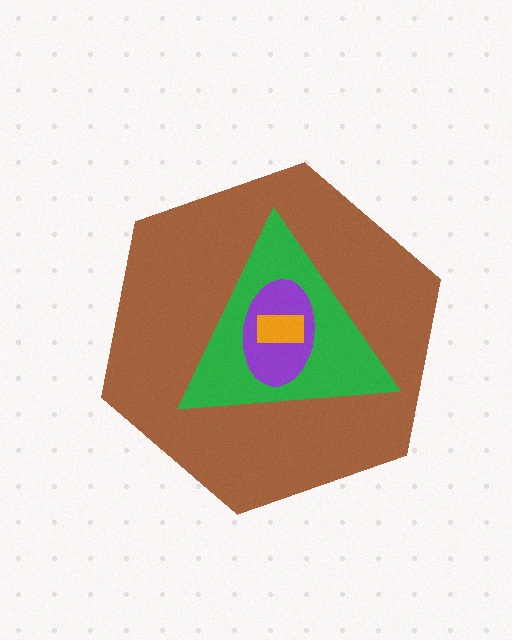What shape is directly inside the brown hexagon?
The green triangle.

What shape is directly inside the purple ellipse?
The orange rectangle.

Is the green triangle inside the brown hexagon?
Yes.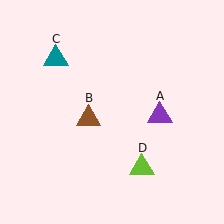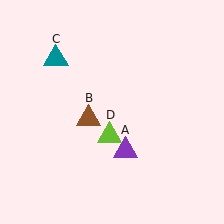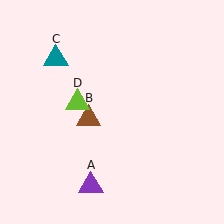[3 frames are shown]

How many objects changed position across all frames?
2 objects changed position: purple triangle (object A), lime triangle (object D).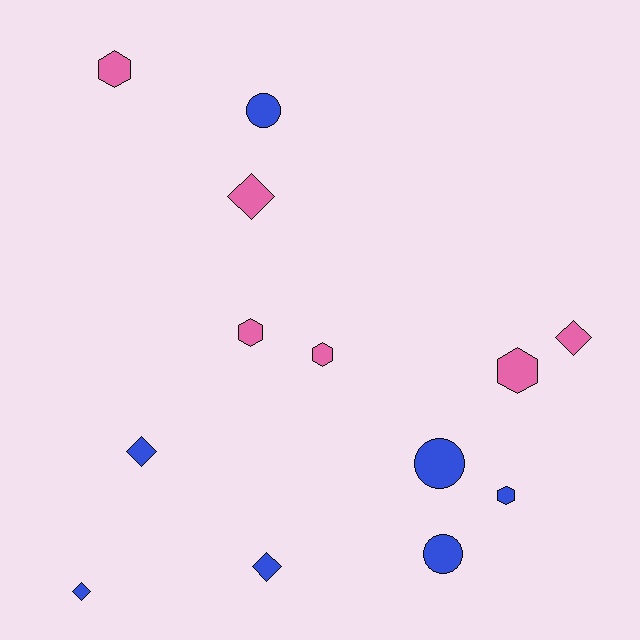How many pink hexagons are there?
There are 4 pink hexagons.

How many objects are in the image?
There are 13 objects.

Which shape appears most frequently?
Diamond, with 5 objects.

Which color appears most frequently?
Blue, with 7 objects.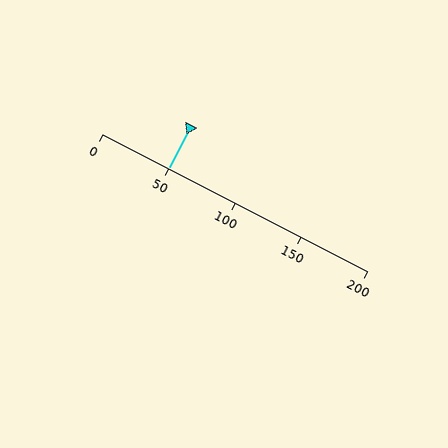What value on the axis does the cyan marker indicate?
The marker indicates approximately 50.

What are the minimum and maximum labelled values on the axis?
The axis runs from 0 to 200.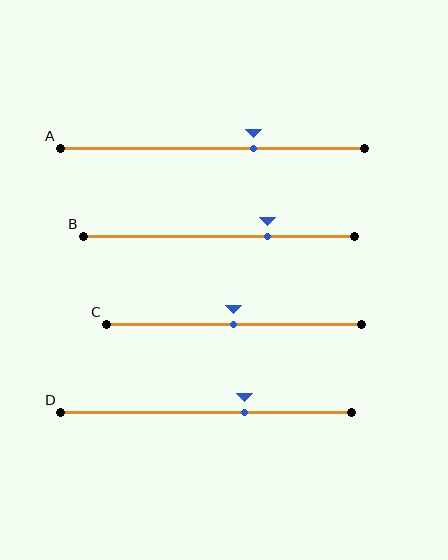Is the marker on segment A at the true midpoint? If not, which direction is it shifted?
No, the marker on segment A is shifted to the right by about 14% of the segment length.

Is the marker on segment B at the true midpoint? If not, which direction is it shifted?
No, the marker on segment B is shifted to the right by about 18% of the segment length.